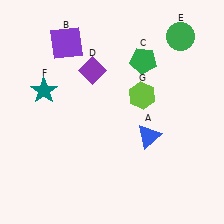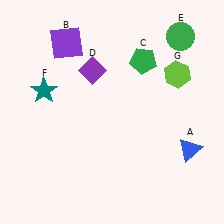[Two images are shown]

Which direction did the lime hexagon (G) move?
The lime hexagon (G) moved right.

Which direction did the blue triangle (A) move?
The blue triangle (A) moved right.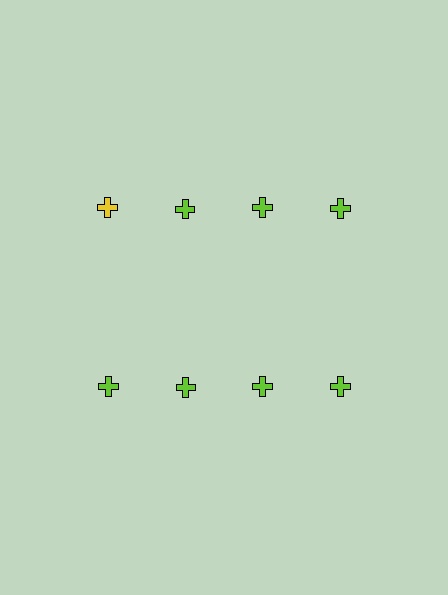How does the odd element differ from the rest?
It has a different color: yellow instead of lime.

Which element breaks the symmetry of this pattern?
The yellow cross in the top row, leftmost column breaks the symmetry. All other shapes are lime crosses.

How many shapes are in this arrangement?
There are 8 shapes arranged in a grid pattern.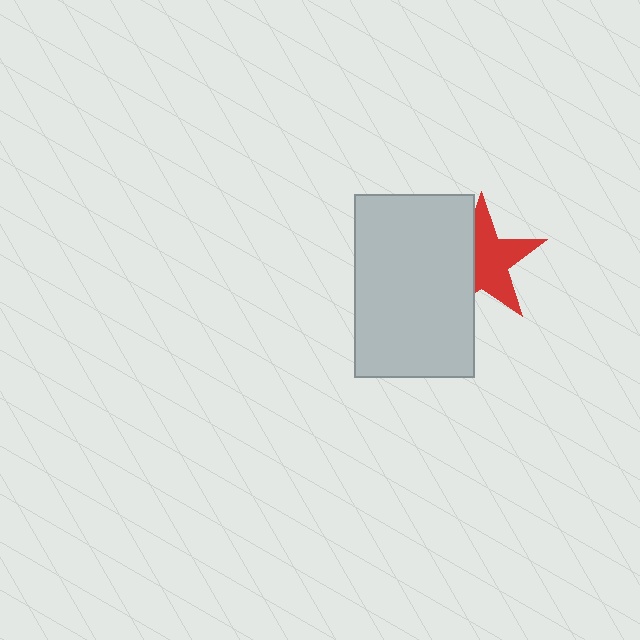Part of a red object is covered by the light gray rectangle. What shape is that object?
It is a star.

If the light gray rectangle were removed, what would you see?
You would see the complete red star.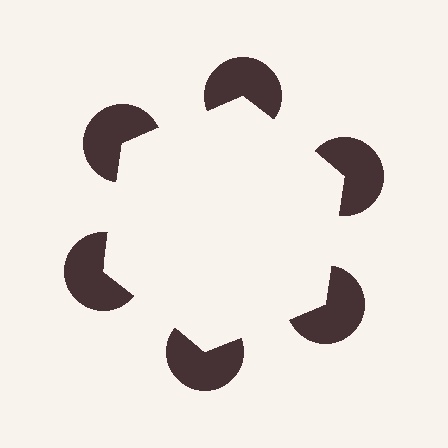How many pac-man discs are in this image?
There are 6 — one at each vertex of the illusory hexagon.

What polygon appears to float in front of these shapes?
An illusory hexagon — its edges are inferred from the aligned wedge cuts in the pac-man discs, not physically drawn.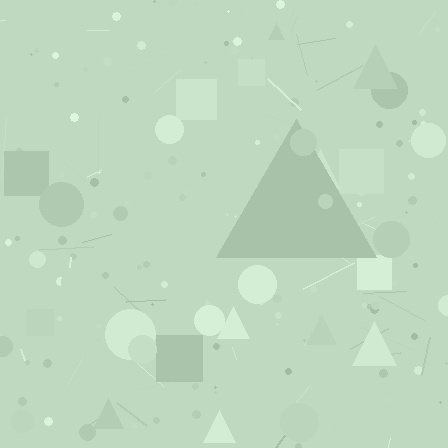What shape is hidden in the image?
A triangle is hidden in the image.